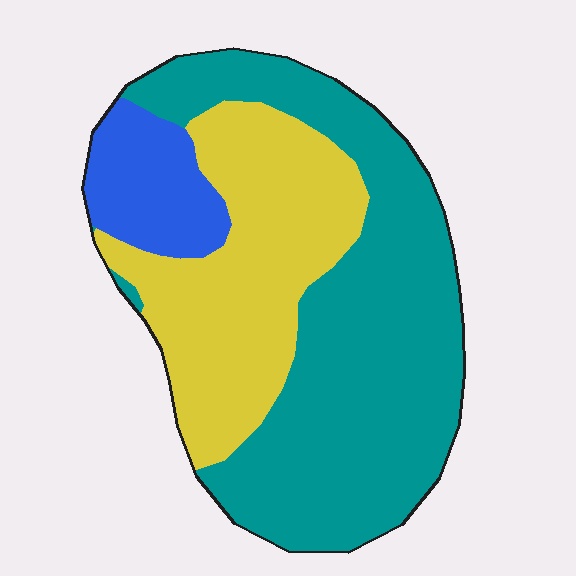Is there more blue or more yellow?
Yellow.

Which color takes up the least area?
Blue, at roughly 10%.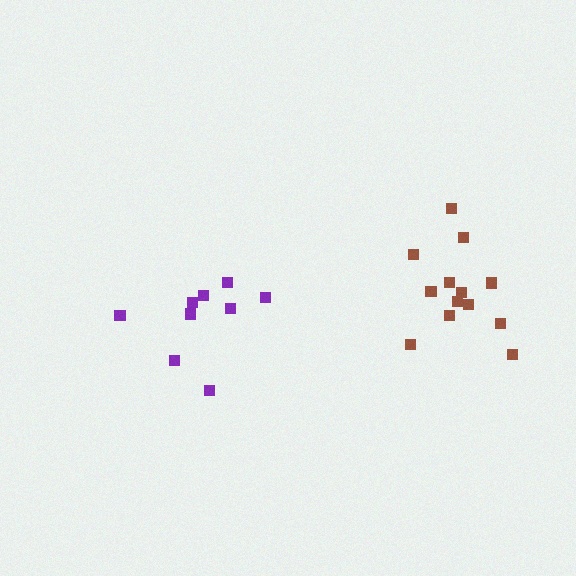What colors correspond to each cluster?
The clusters are colored: brown, purple.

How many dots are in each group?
Group 1: 13 dots, Group 2: 9 dots (22 total).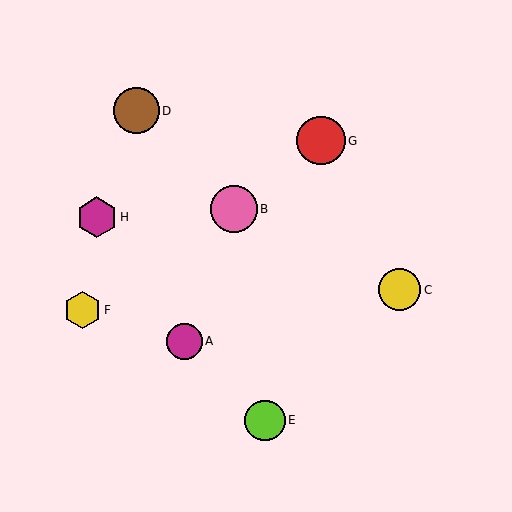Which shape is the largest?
The red circle (labeled G) is the largest.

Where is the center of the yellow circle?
The center of the yellow circle is at (400, 290).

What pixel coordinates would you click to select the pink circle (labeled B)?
Click at (234, 209) to select the pink circle B.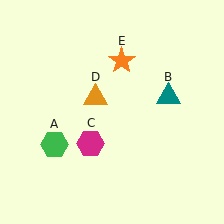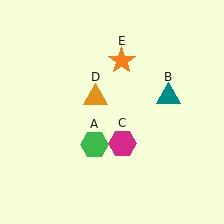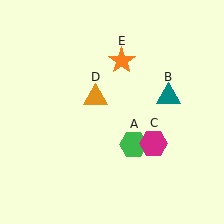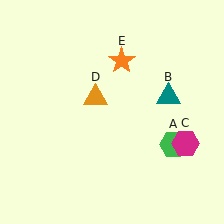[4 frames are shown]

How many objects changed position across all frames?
2 objects changed position: green hexagon (object A), magenta hexagon (object C).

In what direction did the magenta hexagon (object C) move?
The magenta hexagon (object C) moved right.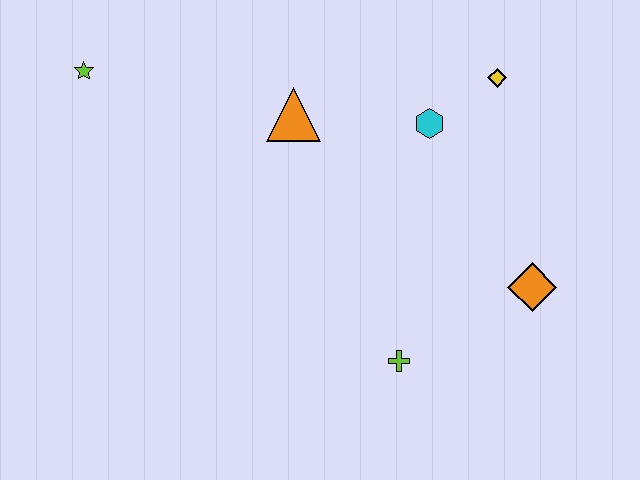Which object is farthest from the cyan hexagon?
The lime star is farthest from the cyan hexagon.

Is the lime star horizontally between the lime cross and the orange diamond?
No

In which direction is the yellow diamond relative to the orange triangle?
The yellow diamond is to the right of the orange triangle.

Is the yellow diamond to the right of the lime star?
Yes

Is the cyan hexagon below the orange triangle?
Yes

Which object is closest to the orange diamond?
The lime cross is closest to the orange diamond.